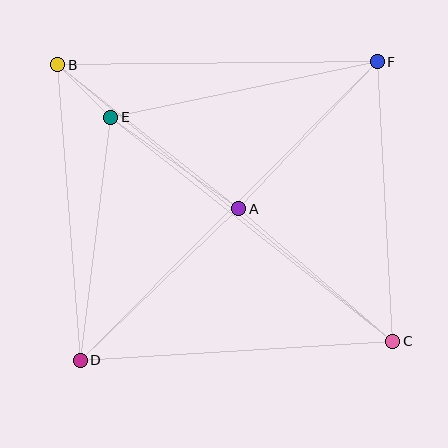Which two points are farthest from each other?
Points B and C are farthest from each other.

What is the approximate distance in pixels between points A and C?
The distance between A and C is approximately 203 pixels.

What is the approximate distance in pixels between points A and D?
The distance between A and D is approximately 219 pixels.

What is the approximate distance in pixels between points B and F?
The distance between B and F is approximately 320 pixels.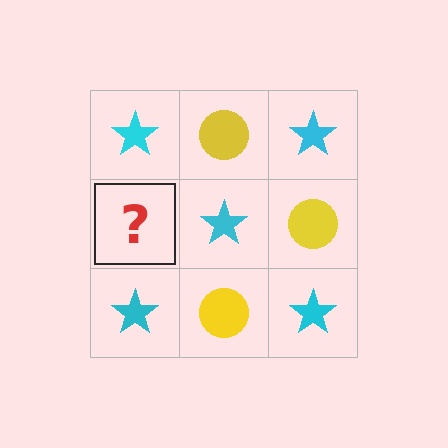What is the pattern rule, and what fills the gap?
The rule is that it alternates cyan star and yellow circle in a checkerboard pattern. The gap should be filled with a yellow circle.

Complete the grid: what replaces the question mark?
The question mark should be replaced with a yellow circle.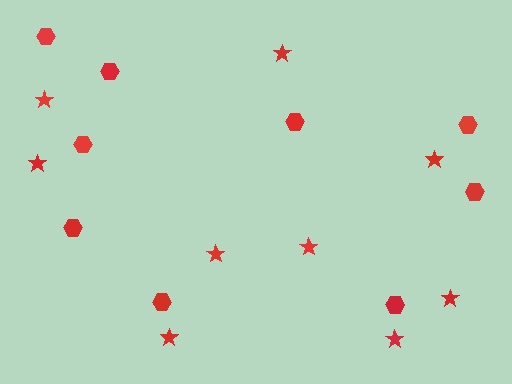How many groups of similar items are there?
There are 2 groups: one group of hexagons (9) and one group of stars (9).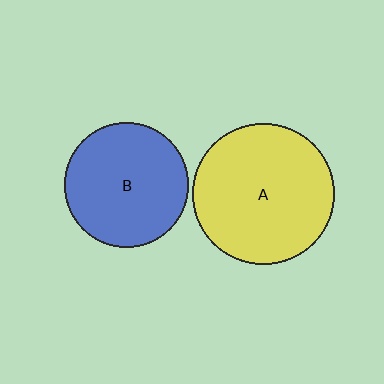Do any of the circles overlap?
No, none of the circles overlap.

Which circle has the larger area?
Circle A (yellow).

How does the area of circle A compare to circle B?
Approximately 1.3 times.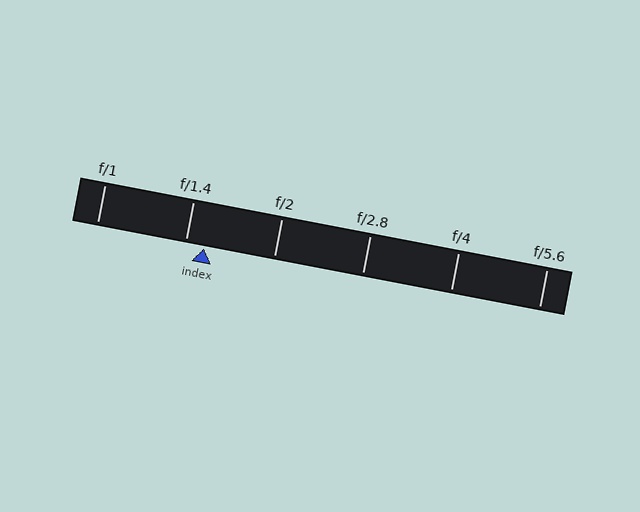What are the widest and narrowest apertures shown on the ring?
The widest aperture shown is f/1 and the narrowest is f/5.6.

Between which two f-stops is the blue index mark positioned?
The index mark is between f/1.4 and f/2.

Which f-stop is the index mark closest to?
The index mark is closest to f/1.4.